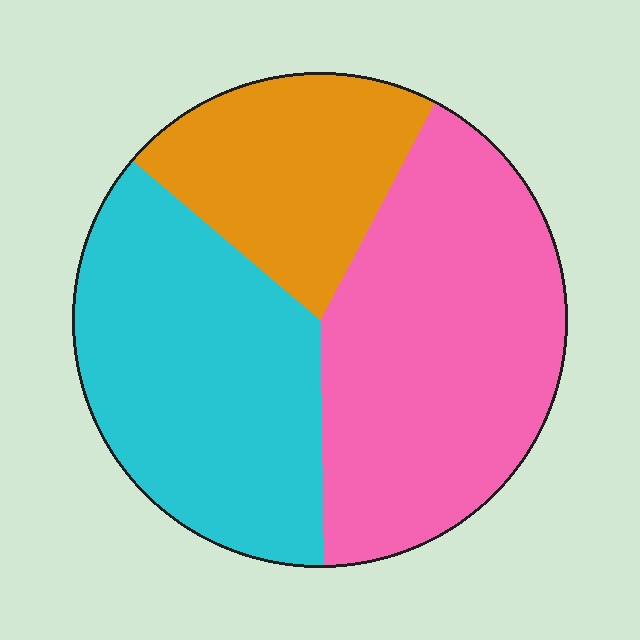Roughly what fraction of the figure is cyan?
Cyan covers roughly 35% of the figure.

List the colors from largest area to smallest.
From largest to smallest: pink, cyan, orange.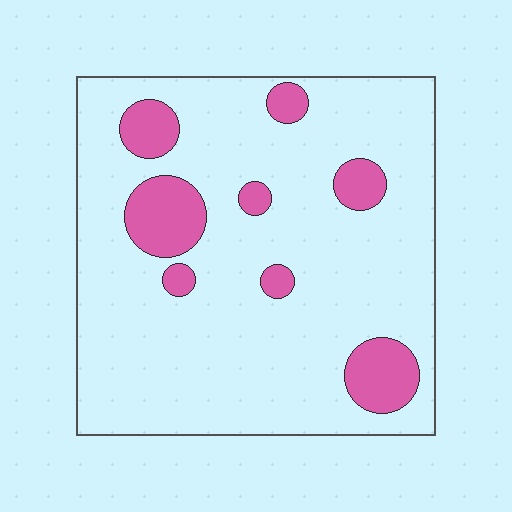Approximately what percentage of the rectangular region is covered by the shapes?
Approximately 15%.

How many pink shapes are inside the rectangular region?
8.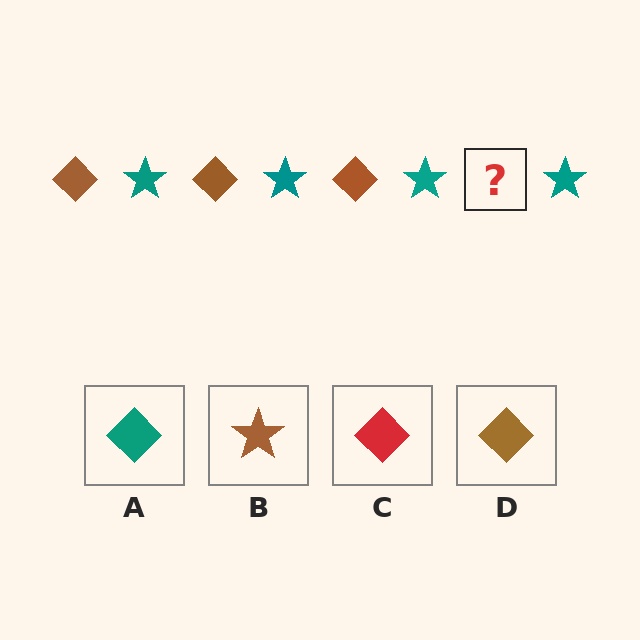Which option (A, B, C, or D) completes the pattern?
D.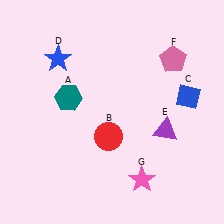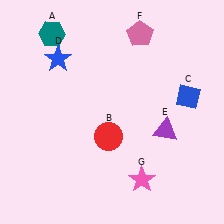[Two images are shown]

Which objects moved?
The objects that moved are: the teal hexagon (A), the pink pentagon (F).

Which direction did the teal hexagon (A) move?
The teal hexagon (A) moved up.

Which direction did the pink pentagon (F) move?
The pink pentagon (F) moved left.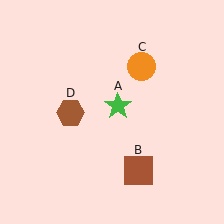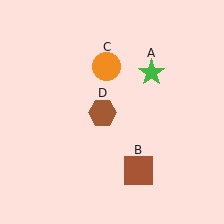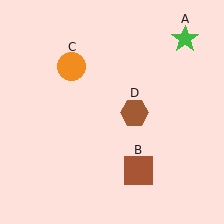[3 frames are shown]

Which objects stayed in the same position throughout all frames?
Brown square (object B) remained stationary.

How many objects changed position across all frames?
3 objects changed position: green star (object A), orange circle (object C), brown hexagon (object D).